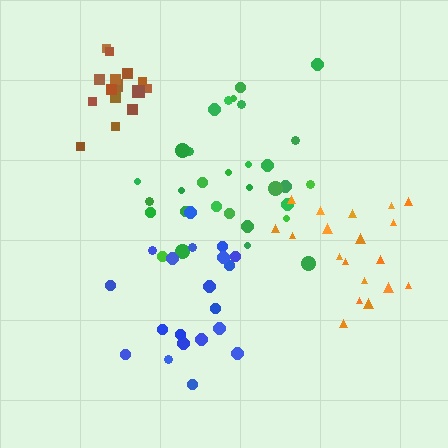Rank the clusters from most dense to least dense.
brown, blue, orange, green.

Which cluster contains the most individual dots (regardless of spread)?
Green (31).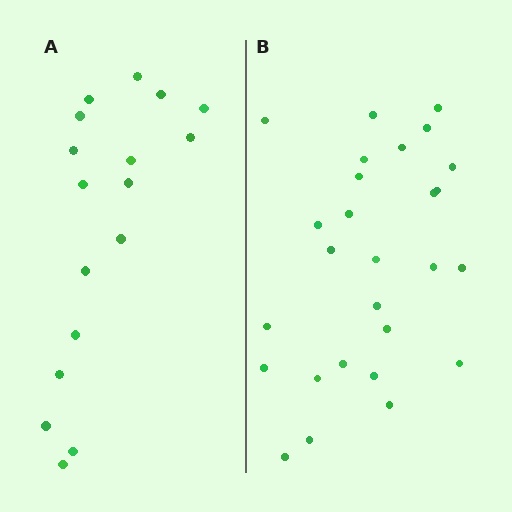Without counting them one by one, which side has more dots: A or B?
Region B (the right region) has more dots.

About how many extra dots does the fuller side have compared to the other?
Region B has roughly 10 or so more dots than region A.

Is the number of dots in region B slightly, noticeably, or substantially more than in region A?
Region B has substantially more. The ratio is roughly 1.6 to 1.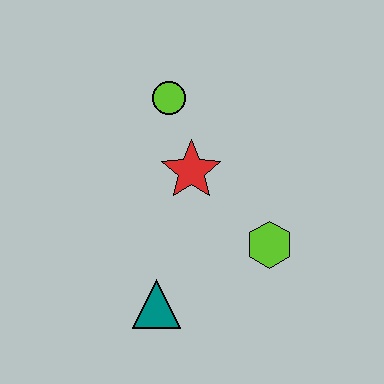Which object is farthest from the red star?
The teal triangle is farthest from the red star.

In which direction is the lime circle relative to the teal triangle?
The lime circle is above the teal triangle.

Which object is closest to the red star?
The lime circle is closest to the red star.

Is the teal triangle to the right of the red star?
No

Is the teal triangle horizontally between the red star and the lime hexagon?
No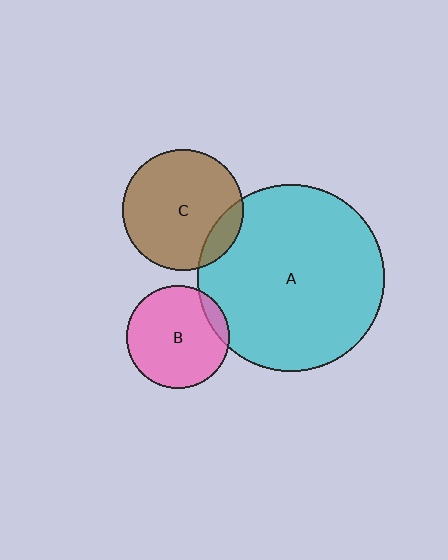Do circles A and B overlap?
Yes.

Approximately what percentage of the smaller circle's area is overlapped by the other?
Approximately 10%.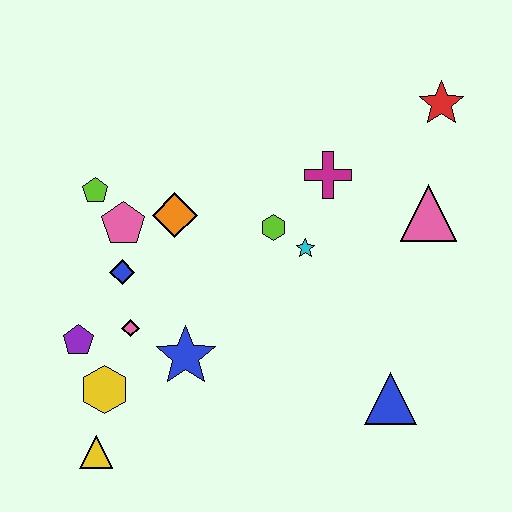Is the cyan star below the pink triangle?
Yes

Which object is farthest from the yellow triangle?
The red star is farthest from the yellow triangle.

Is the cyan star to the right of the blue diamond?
Yes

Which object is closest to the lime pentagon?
The pink pentagon is closest to the lime pentagon.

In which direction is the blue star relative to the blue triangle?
The blue star is to the left of the blue triangle.